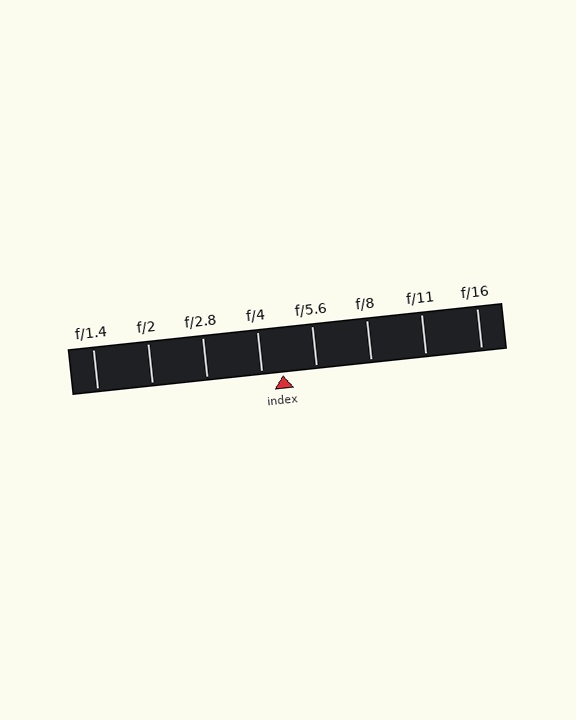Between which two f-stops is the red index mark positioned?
The index mark is between f/4 and f/5.6.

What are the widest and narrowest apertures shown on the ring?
The widest aperture shown is f/1.4 and the narrowest is f/16.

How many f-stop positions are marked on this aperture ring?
There are 8 f-stop positions marked.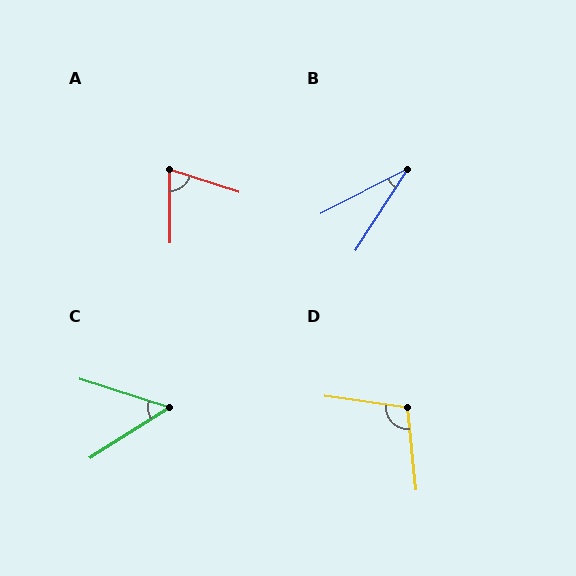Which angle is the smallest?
B, at approximately 30 degrees.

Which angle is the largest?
D, at approximately 104 degrees.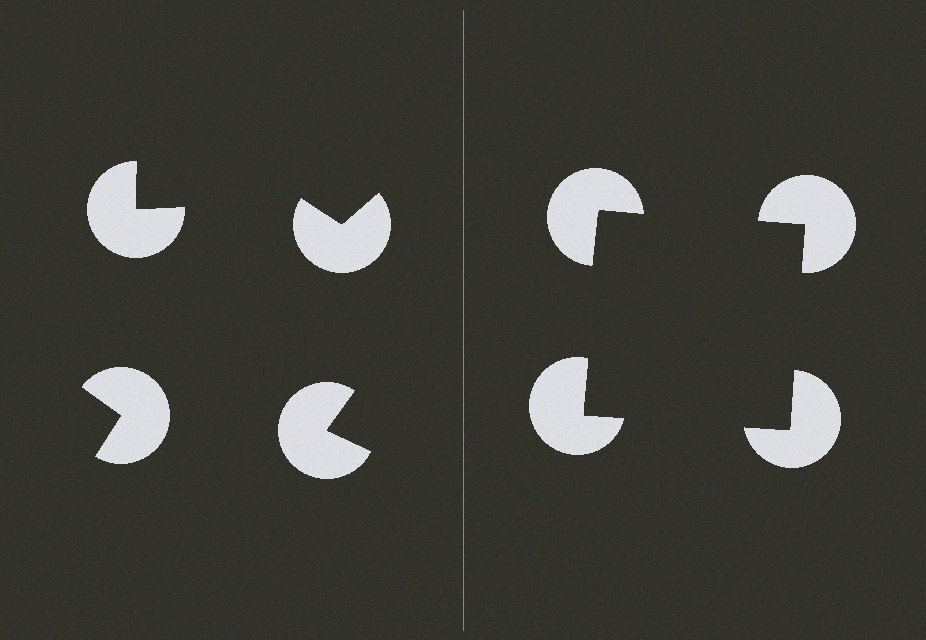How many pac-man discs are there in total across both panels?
8 — 4 on each side.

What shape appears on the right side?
An illusory square.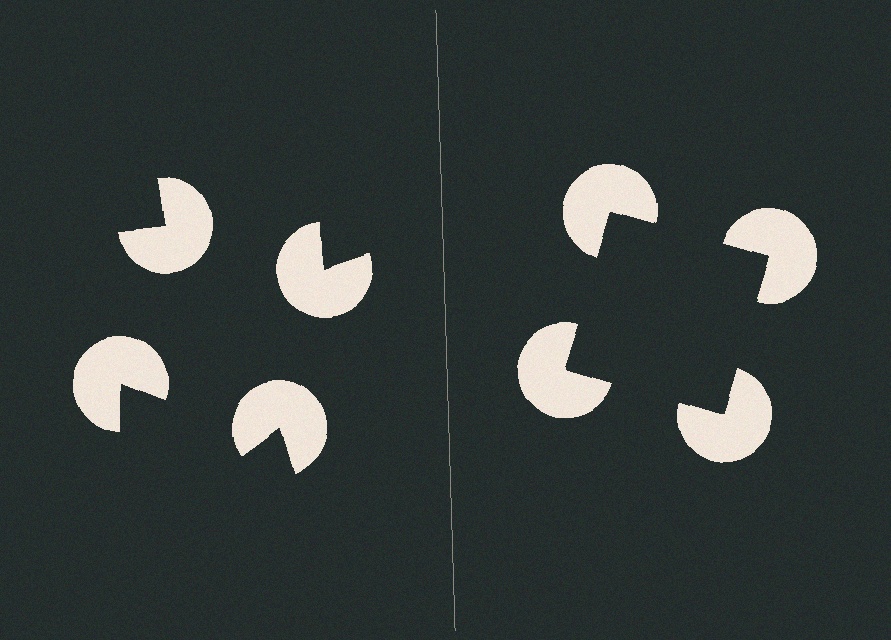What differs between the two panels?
The pac-man discs are positioned identically on both sides; only the wedge orientations differ. On the right they align to a square; on the left they are misaligned.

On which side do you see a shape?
An illusory square appears on the right side. On the left side the wedge cuts are rotated, so no coherent shape forms.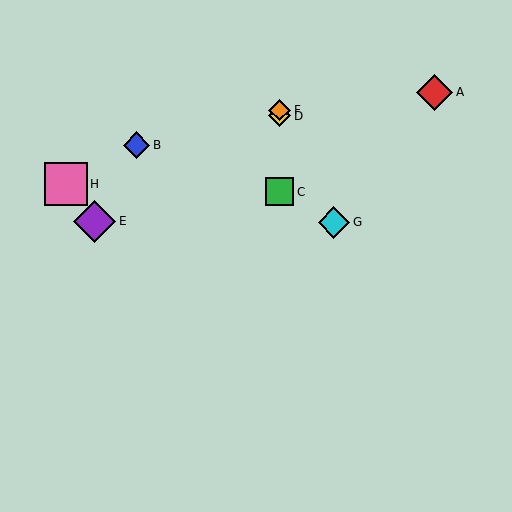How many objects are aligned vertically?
3 objects (C, D, F) are aligned vertically.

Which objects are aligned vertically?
Objects C, D, F are aligned vertically.